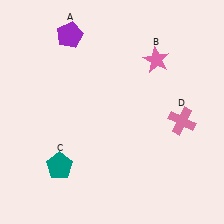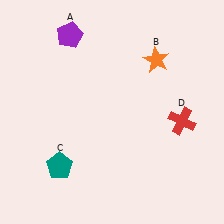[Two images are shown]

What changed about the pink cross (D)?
In Image 1, D is pink. In Image 2, it changed to red.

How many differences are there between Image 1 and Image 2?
There are 2 differences between the two images.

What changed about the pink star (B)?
In Image 1, B is pink. In Image 2, it changed to orange.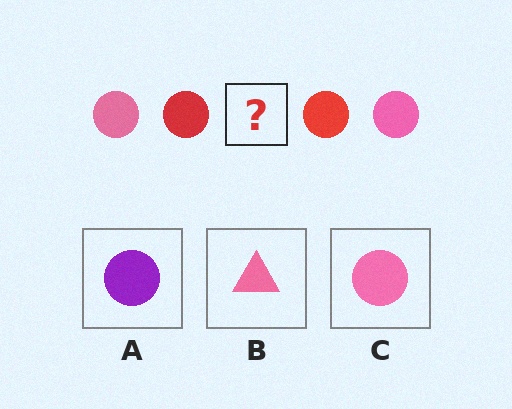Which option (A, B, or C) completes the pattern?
C.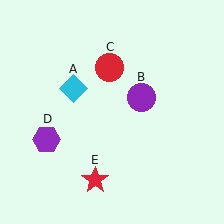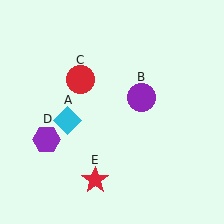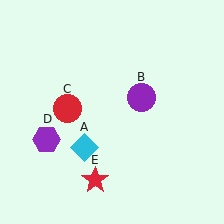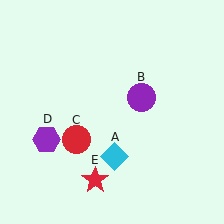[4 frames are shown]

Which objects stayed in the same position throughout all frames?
Purple circle (object B) and purple hexagon (object D) and red star (object E) remained stationary.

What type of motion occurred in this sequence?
The cyan diamond (object A), red circle (object C) rotated counterclockwise around the center of the scene.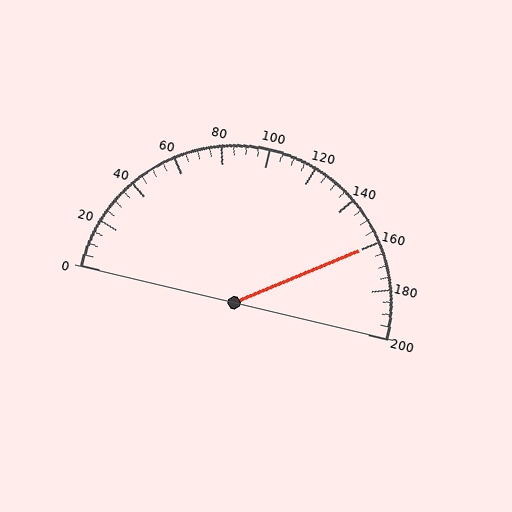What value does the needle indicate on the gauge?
The needle indicates approximately 160.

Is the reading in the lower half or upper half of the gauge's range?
The reading is in the upper half of the range (0 to 200).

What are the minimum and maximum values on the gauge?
The gauge ranges from 0 to 200.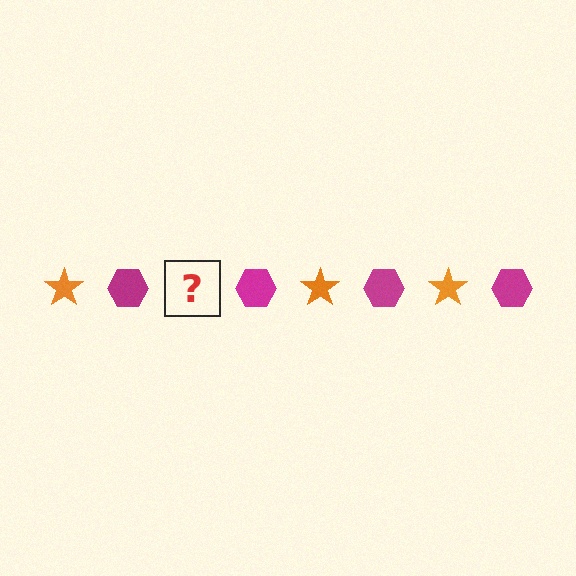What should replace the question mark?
The question mark should be replaced with an orange star.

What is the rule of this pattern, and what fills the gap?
The rule is that the pattern alternates between orange star and magenta hexagon. The gap should be filled with an orange star.